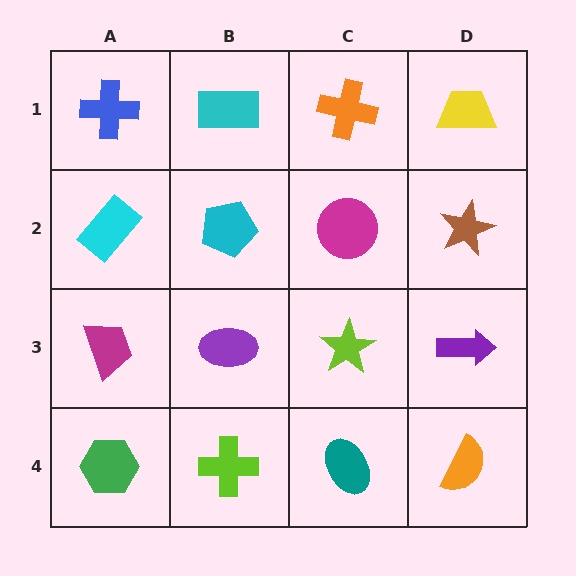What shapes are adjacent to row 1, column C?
A magenta circle (row 2, column C), a cyan rectangle (row 1, column B), a yellow trapezoid (row 1, column D).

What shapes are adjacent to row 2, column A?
A blue cross (row 1, column A), a magenta trapezoid (row 3, column A), a cyan pentagon (row 2, column B).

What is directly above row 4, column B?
A purple ellipse.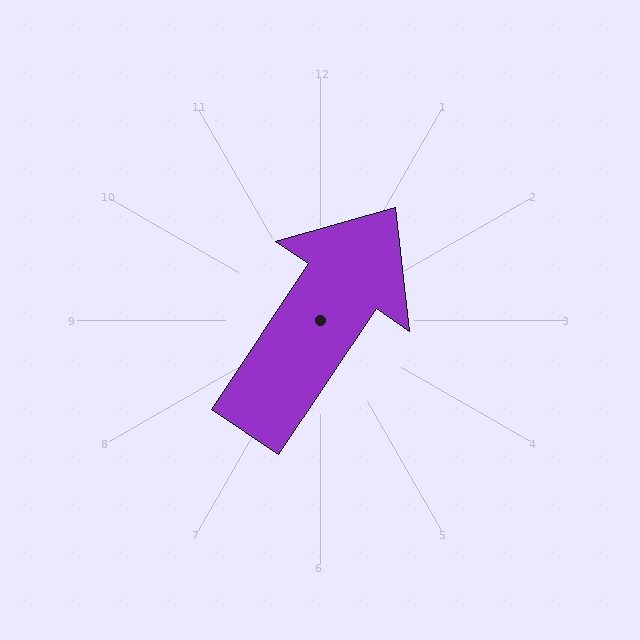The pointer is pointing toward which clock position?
Roughly 1 o'clock.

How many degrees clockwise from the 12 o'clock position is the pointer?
Approximately 34 degrees.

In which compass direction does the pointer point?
Northeast.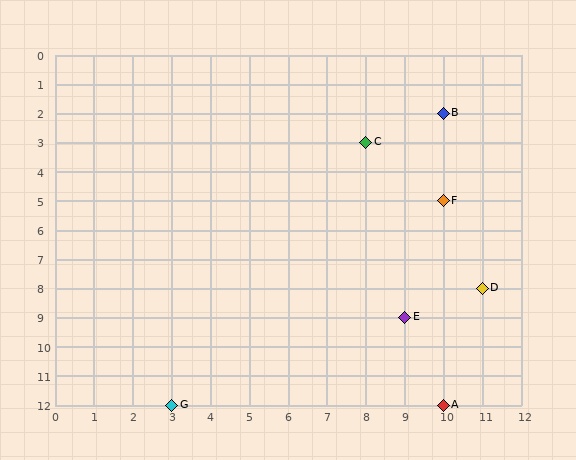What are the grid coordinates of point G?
Point G is at grid coordinates (3, 12).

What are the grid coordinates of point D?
Point D is at grid coordinates (11, 8).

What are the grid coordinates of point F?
Point F is at grid coordinates (10, 5).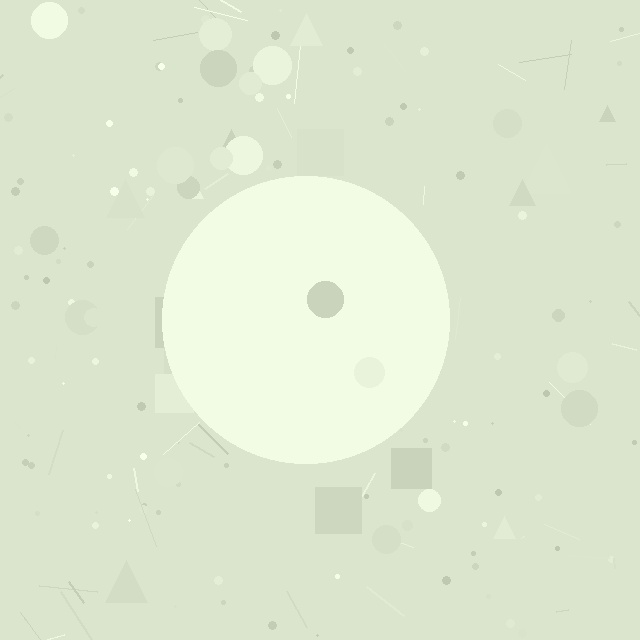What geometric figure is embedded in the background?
A circle is embedded in the background.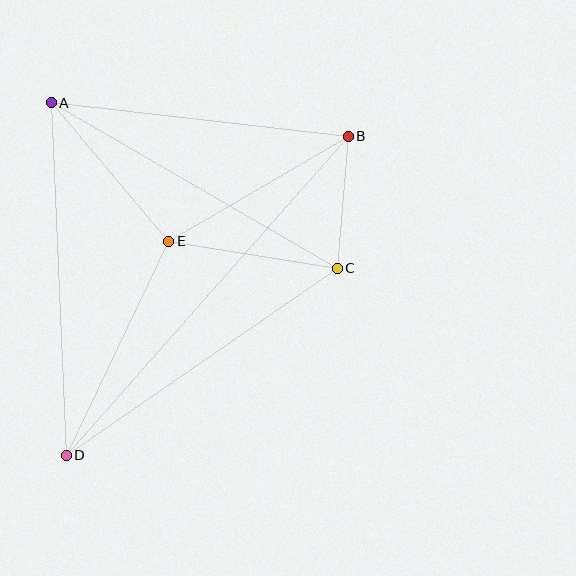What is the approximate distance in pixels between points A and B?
The distance between A and B is approximately 299 pixels.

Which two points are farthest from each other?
Points B and D are farthest from each other.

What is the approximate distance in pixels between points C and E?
The distance between C and E is approximately 171 pixels.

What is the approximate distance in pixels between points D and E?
The distance between D and E is approximately 237 pixels.